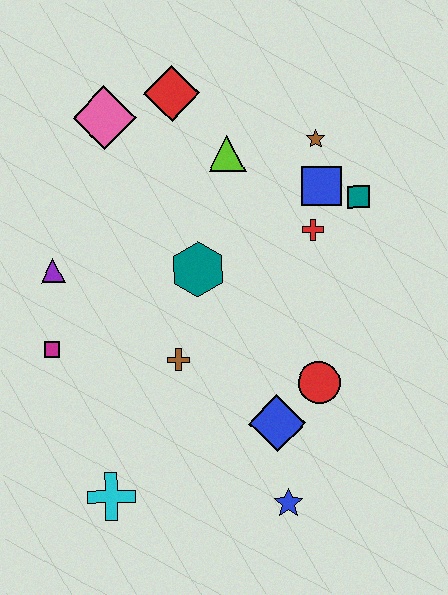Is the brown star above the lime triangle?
Yes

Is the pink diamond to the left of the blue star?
Yes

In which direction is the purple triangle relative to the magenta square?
The purple triangle is above the magenta square.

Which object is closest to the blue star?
The blue diamond is closest to the blue star.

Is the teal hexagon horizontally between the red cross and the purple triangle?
Yes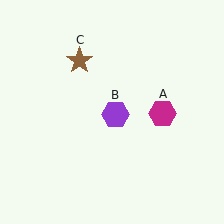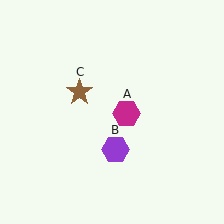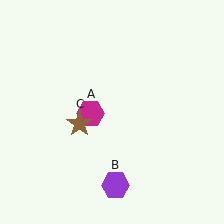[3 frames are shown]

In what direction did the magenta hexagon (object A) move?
The magenta hexagon (object A) moved left.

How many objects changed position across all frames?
3 objects changed position: magenta hexagon (object A), purple hexagon (object B), brown star (object C).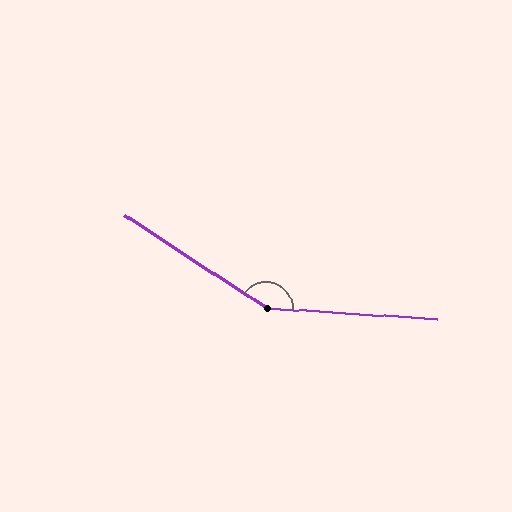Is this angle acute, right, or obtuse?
It is obtuse.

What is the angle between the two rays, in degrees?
Approximately 151 degrees.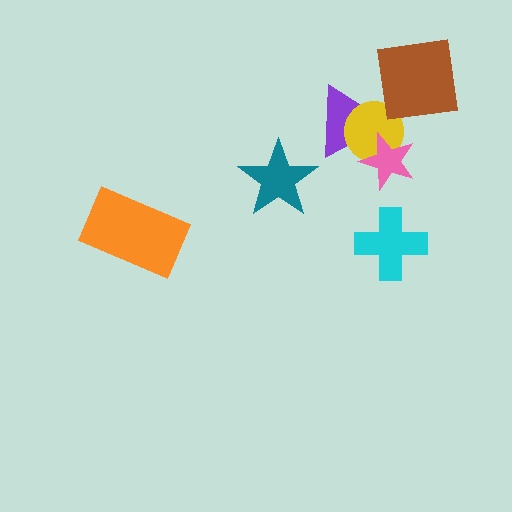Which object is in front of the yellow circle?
The pink star is in front of the yellow circle.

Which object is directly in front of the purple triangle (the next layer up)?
The yellow circle is directly in front of the purple triangle.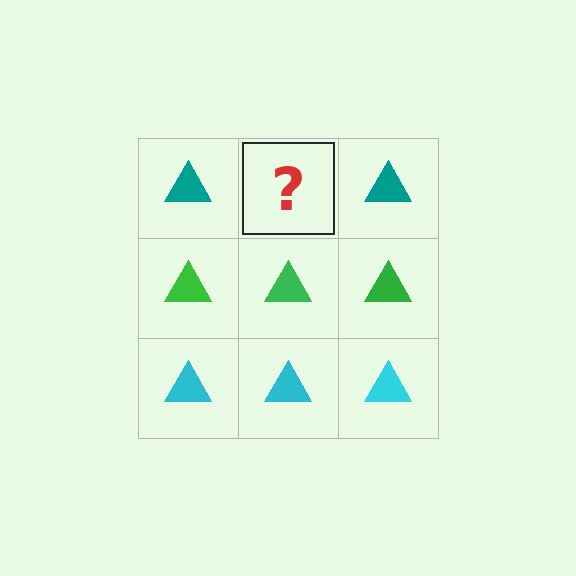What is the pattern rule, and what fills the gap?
The rule is that each row has a consistent color. The gap should be filled with a teal triangle.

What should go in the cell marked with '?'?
The missing cell should contain a teal triangle.